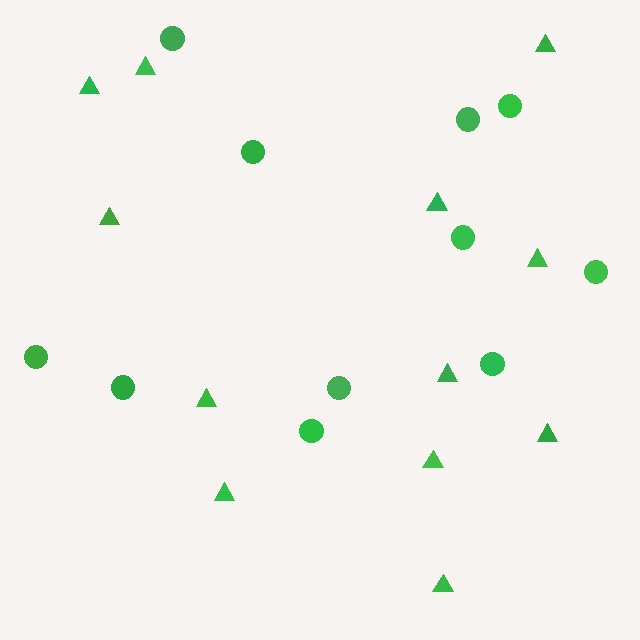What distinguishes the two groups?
There are 2 groups: one group of triangles (12) and one group of circles (11).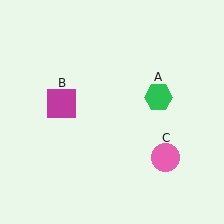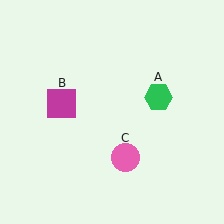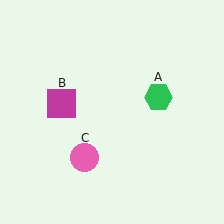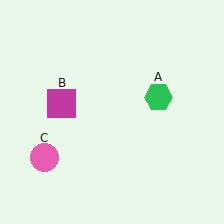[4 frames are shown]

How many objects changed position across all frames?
1 object changed position: pink circle (object C).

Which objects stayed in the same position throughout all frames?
Green hexagon (object A) and magenta square (object B) remained stationary.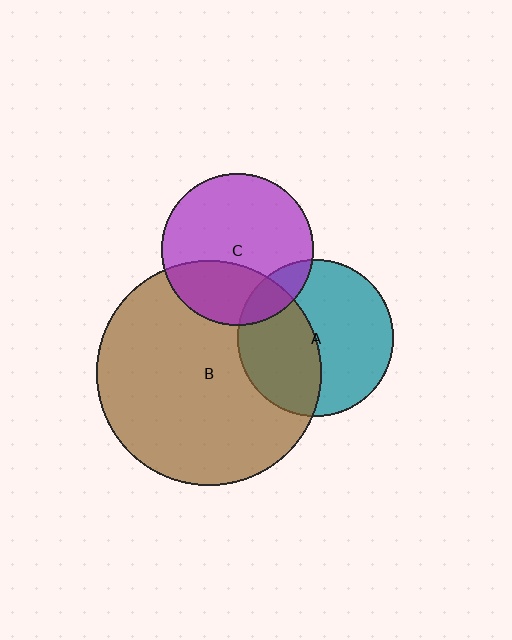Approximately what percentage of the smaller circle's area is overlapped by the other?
Approximately 40%.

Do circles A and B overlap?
Yes.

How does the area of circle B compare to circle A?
Approximately 2.1 times.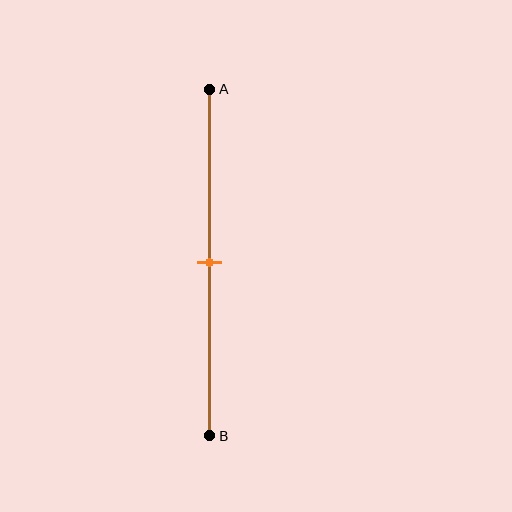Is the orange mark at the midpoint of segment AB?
Yes, the mark is approximately at the midpoint.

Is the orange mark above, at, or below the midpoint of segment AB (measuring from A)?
The orange mark is approximately at the midpoint of segment AB.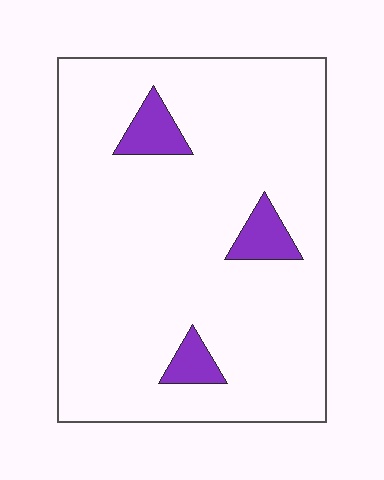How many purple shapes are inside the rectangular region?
3.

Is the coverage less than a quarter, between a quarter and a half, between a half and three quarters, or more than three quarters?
Less than a quarter.